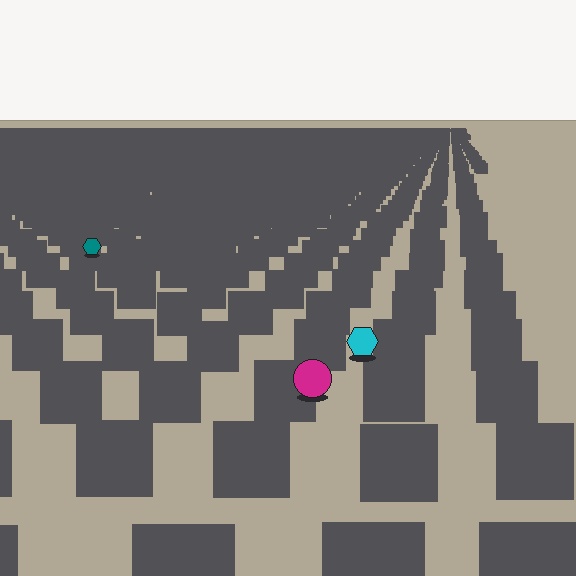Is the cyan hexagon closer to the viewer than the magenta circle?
No. The magenta circle is closer — you can tell from the texture gradient: the ground texture is coarser near it.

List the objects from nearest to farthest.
From nearest to farthest: the magenta circle, the cyan hexagon, the teal hexagon.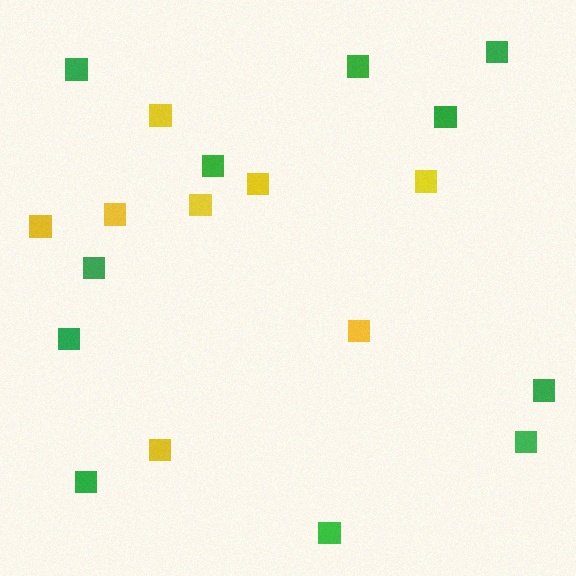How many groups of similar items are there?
There are 2 groups: one group of green squares (11) and one group of yellow squares (8).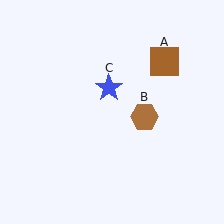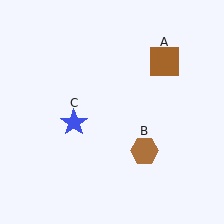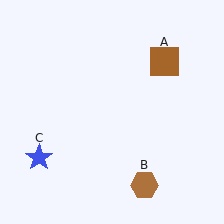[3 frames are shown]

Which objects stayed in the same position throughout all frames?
Brown square (object A) remained stationary.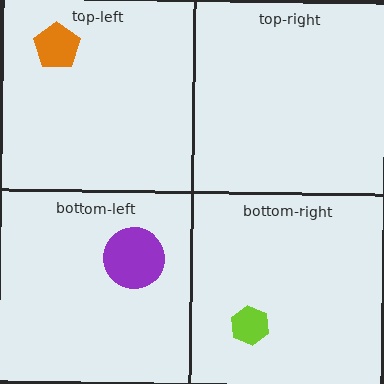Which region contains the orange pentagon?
The top-left region.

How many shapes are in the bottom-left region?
1.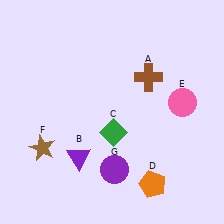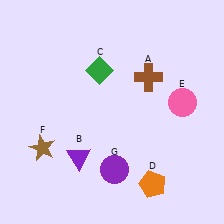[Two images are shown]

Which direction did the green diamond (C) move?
The green diamond (C) moved up.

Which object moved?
The green diamond (C) moved up.